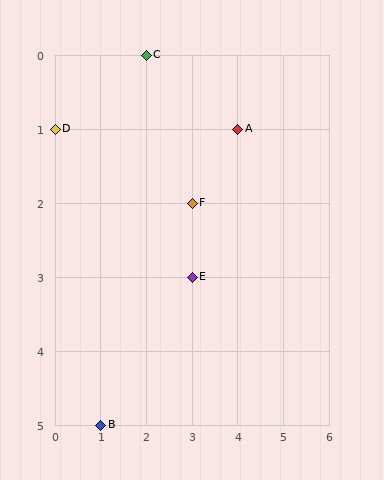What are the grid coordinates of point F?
Point F is at grid coordinates (3, 2).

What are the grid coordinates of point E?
Point E is at grid coordinates (3, 3).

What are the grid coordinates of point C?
Point C is at grid coordinates (2, 0).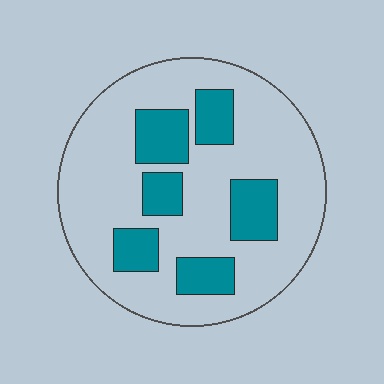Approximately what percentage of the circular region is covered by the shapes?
Approximately 25%.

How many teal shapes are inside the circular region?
6.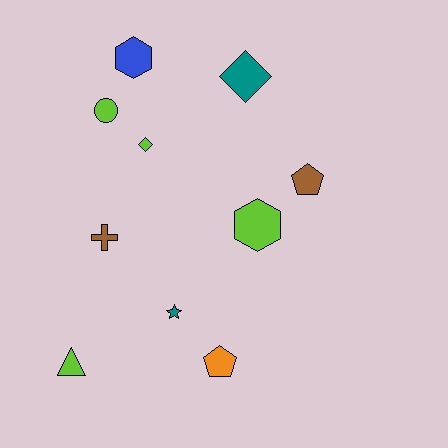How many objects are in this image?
There are 10 objects.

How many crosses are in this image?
There is 1 cross.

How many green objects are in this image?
There are no green objects.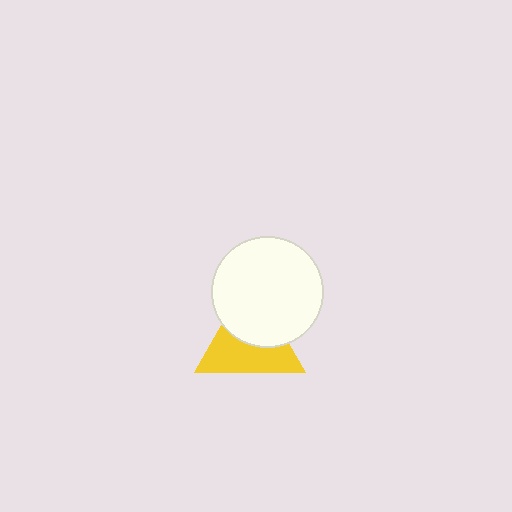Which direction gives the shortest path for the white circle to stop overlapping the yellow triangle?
Moving up gives the shortest separation.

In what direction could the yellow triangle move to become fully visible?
The yellow triangle could move down. That would shift it out from behind the white circle entirely.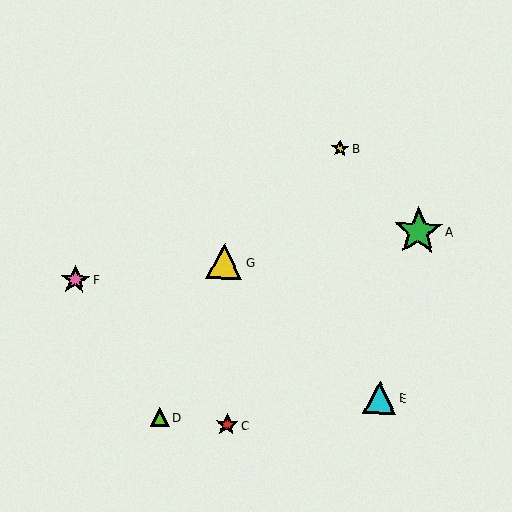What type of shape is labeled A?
Shape A is a green star.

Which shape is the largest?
The green star (labeled A) is the largest.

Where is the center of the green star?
The center of the green star is at (418, 231).